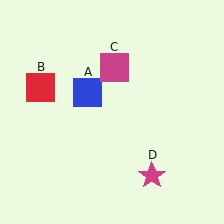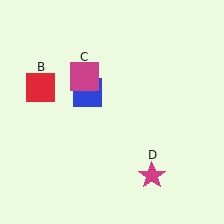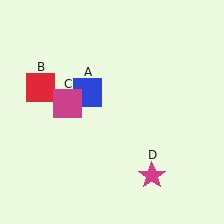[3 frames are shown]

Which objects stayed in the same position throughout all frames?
Blue square (object A) and red square (object B) and magenta star (object D) remained stationary.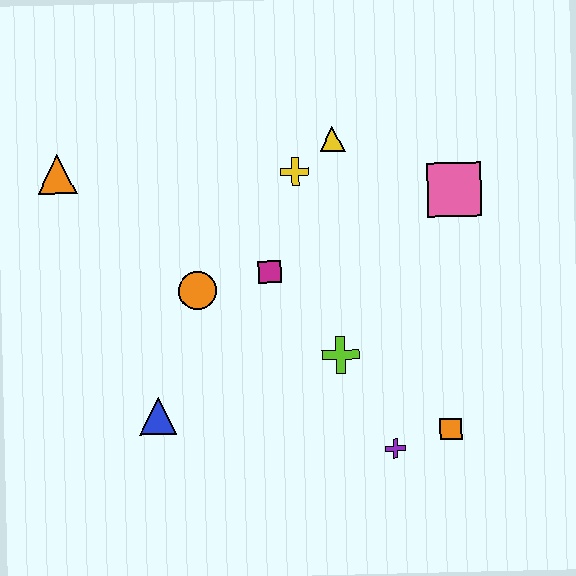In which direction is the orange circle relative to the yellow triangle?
The orange circle is below the yellow triangle.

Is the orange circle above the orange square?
Yes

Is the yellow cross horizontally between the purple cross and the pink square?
No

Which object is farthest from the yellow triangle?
The blue triangle is farthest from the yellow triangle.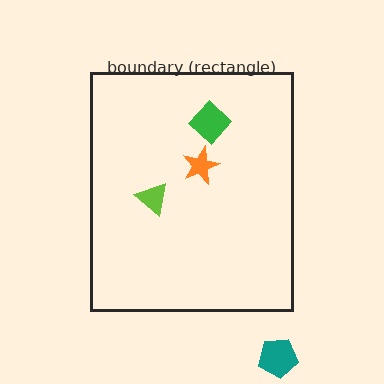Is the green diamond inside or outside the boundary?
Inside.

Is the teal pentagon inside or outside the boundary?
Outside.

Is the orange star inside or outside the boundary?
Inside.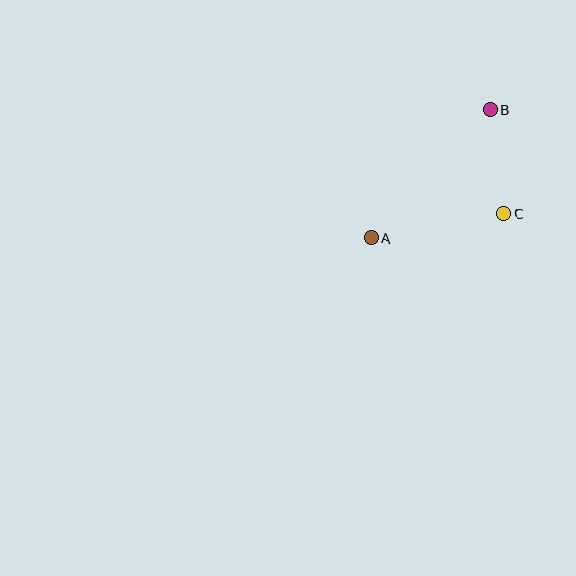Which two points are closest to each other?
Points B and C are closest to each other.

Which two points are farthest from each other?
Points A and B are farthest from each other.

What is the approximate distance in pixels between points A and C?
The distance between A and C is approximately 135 pixels.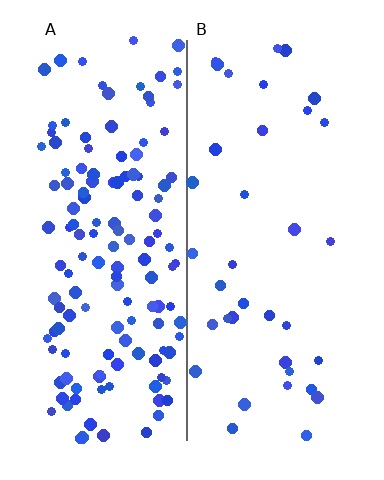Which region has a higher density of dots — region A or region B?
A (the left).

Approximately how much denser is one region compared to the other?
Approximately 3.7× — region A over region B.